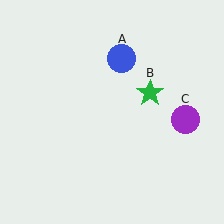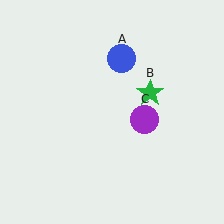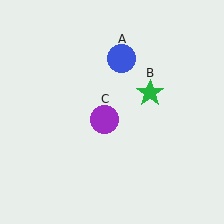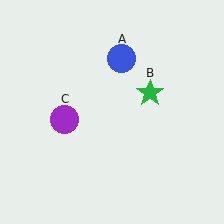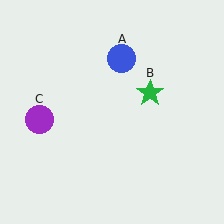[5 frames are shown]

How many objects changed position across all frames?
1 object changed position: purple circle (object C).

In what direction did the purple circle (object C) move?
The purple circle (object C) moved left.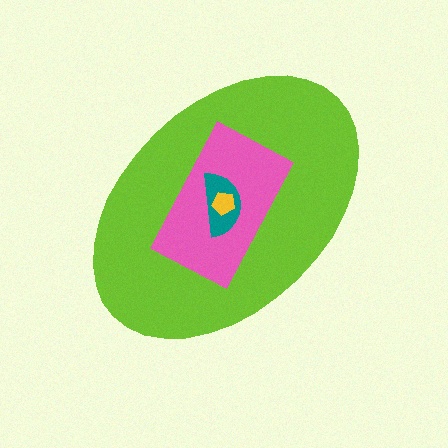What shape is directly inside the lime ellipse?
The pink rectangle.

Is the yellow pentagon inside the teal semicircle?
Yes.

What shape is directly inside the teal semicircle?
The yellow pentagon.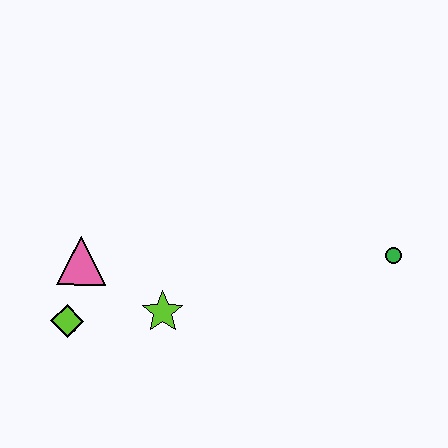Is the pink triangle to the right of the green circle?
No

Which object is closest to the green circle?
The lime star is closest to the green circle.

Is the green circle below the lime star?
No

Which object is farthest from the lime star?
The green circle is farthest from the lime star.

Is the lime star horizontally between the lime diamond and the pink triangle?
No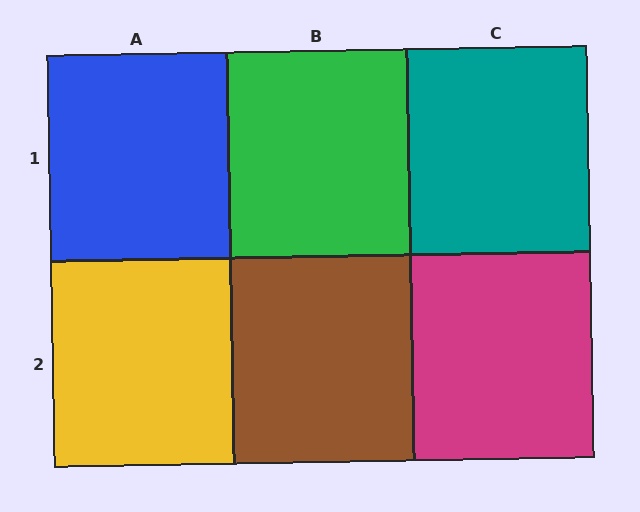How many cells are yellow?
1 cell is yellow.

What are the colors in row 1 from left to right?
Blue, green, teal.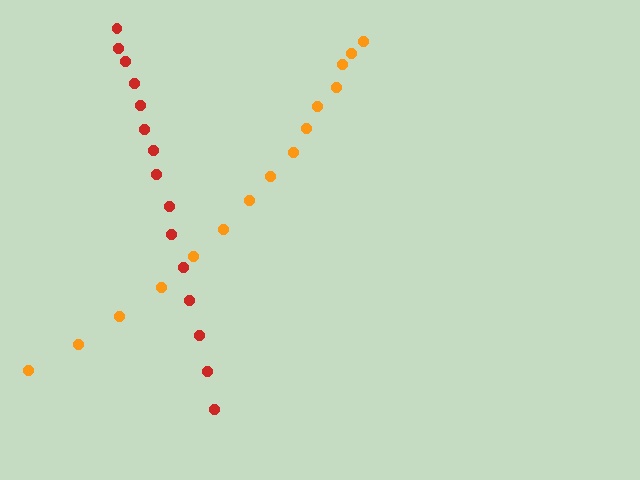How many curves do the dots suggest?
There are 2 distinct paths.